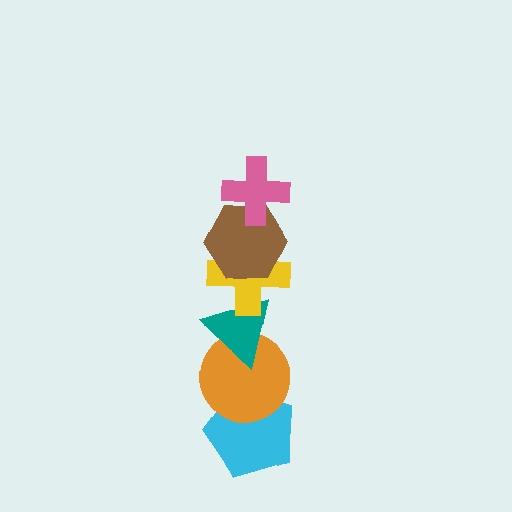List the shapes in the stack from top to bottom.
From top to bottom: the pink cross, the brown hexagon, the yellow cross, the teal triangle, the orange circle, the cyan pentagon.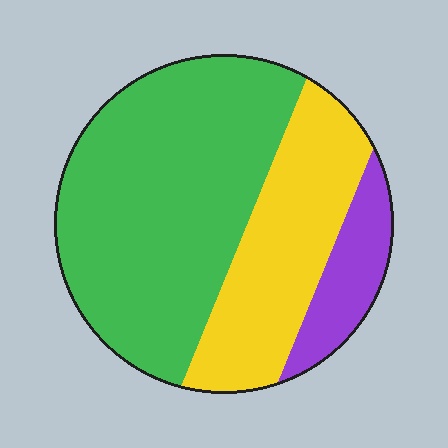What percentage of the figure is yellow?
Yellow takes up about one third (1/3) of the figure.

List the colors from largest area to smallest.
From largest to smallest: green, yellow, purple.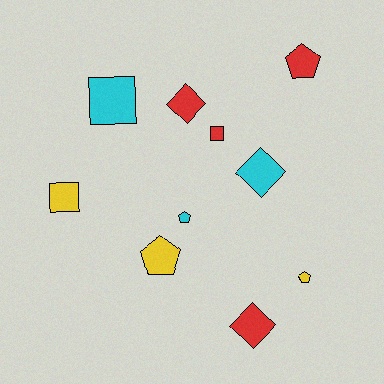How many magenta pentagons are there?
There are no magenta pentagons.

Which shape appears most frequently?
Pentagon, with 4 objects.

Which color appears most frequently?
Red, with 4 objects.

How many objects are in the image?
There are 10 objects.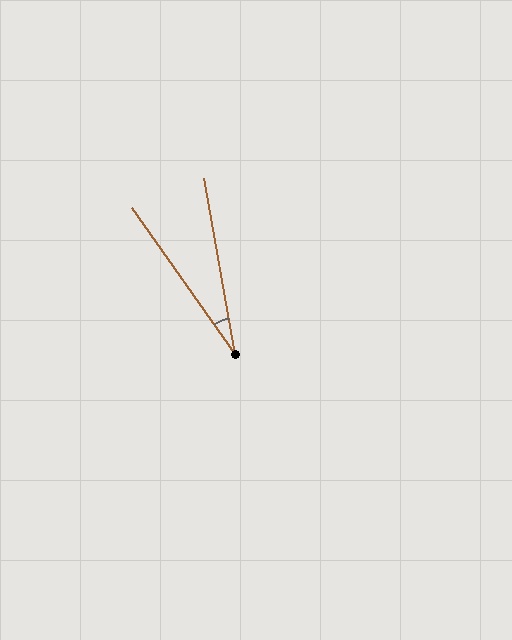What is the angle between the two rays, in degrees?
Approximately 25 degrees.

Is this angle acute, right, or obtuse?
It is acute.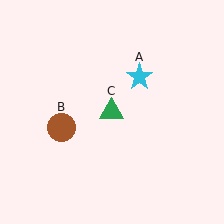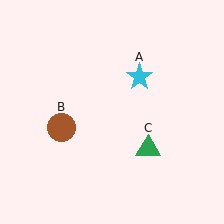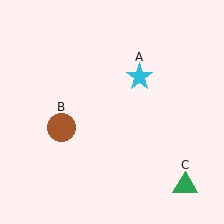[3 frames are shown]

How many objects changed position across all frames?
1 object changed position: green triangle (object C).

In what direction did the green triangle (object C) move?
The green triangle (object C) moved down and to the right.